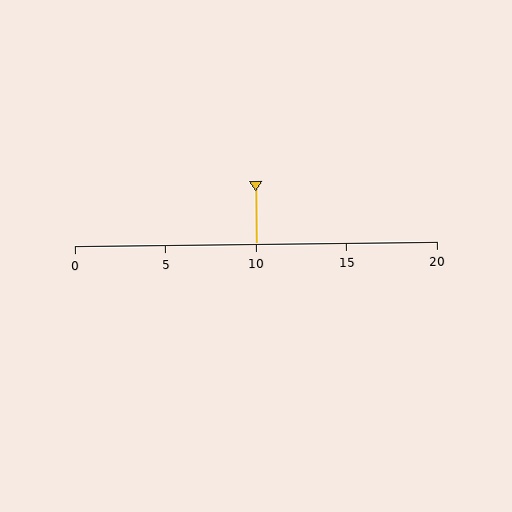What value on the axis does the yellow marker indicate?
The marker indicates approximately 10.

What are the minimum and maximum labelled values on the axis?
The axis runs from 0 to 20.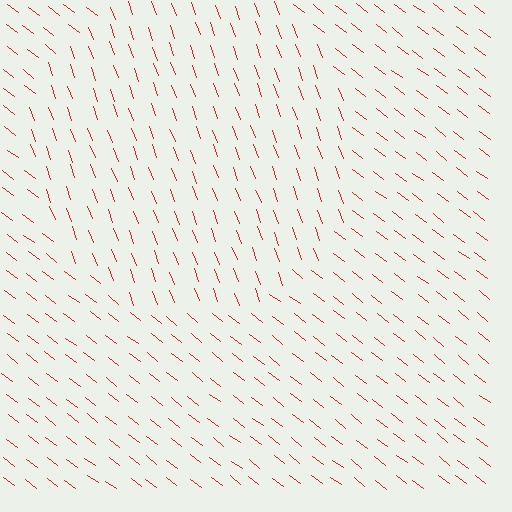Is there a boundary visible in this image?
Yes, there is a texture boundary formed by a change in line orientation.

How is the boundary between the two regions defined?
The boundary is defined purely by a change in line orientation (approximately 32 degrees difference). All lines are the same color and thickness.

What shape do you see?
I see a circle.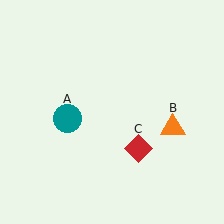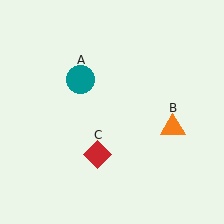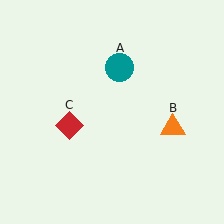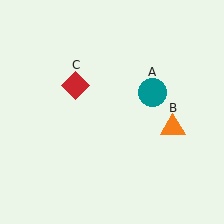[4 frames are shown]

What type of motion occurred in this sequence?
The teal circle (object A), red diamond (object C) rotated clockwise around the center of the scene.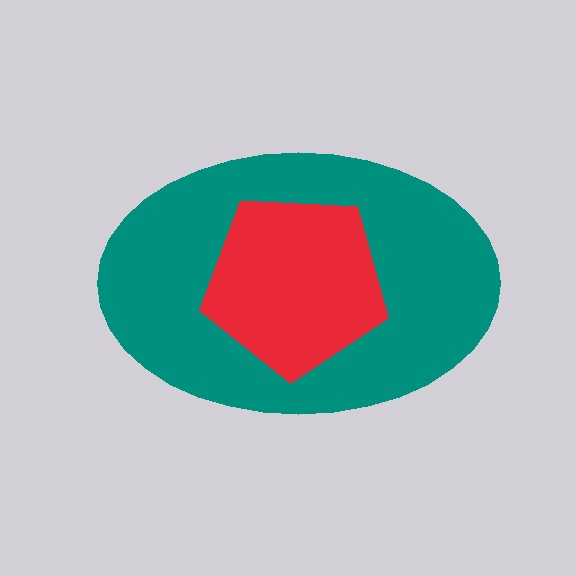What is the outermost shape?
The teal ellipse.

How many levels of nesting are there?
2.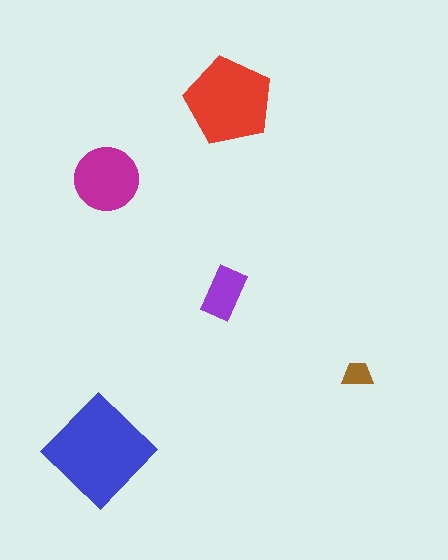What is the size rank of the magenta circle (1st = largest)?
3rd.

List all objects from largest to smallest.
The blue diamond, the red pentagon, the magenta circle, the purple rectangle, the brown trapezoid.